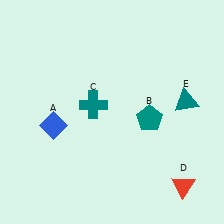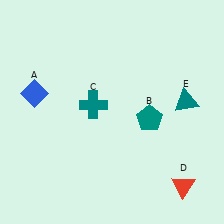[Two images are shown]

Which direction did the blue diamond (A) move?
The blue diamond (A) moved up.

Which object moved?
The blue diamond (A) moved up.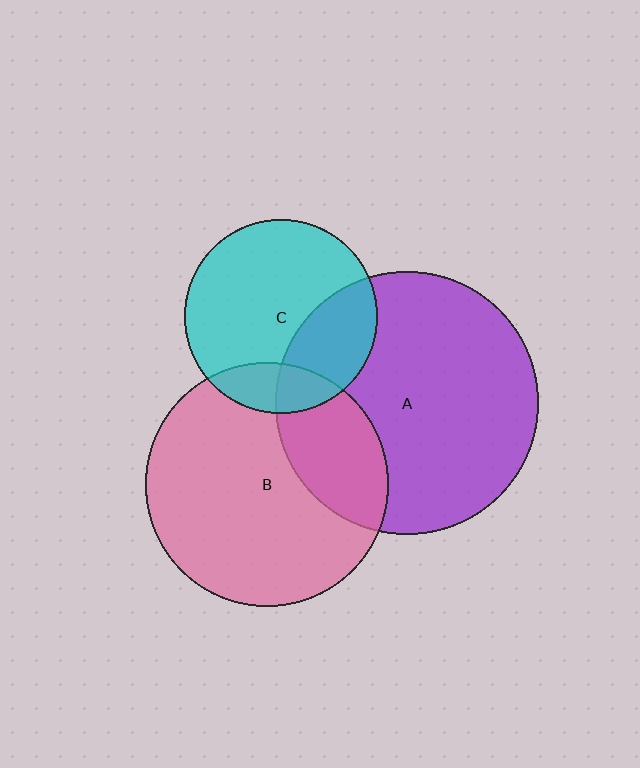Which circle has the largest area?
Circle A (purple).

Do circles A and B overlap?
Yes.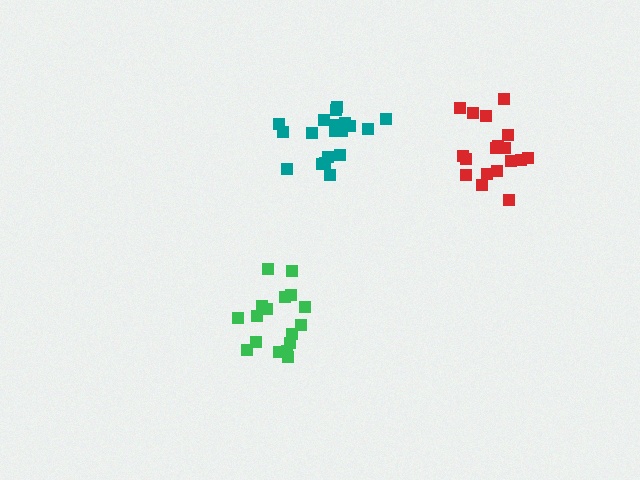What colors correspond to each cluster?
The clusters are colored: red, green, teal.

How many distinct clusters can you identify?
There are 3 distinct clusters.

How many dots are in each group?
Group 1: 18 dots, Group 2: 17 dots, Group 3: 19 dots (54 total).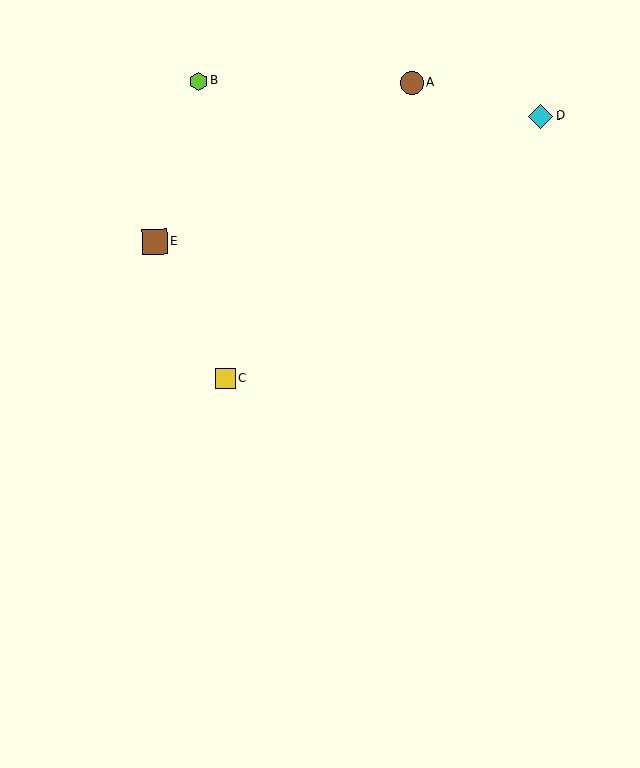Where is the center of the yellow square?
The center of the yellow square is at (225, 379).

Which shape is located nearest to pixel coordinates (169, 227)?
The brown square (labeled E) at (155, 241) is nearest to that location.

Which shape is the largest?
The brown square (labeled E) is the largest.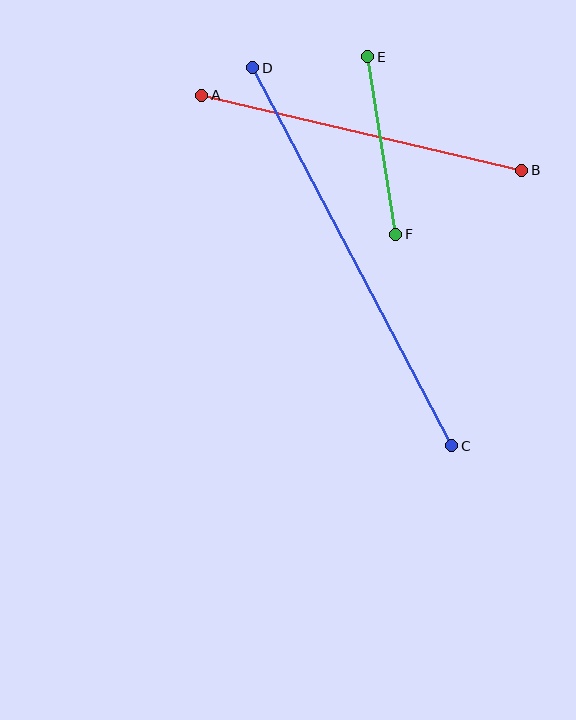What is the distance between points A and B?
The distance is approximately 329 pixels.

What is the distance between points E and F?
The distance is approximately 180 pixels.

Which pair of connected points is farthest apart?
Points C and D are farthest apart.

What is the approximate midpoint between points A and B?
The midpoint is at approximately (362, 133) pixels.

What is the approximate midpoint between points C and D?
The midpoint is at approximately (352, 257) pixels.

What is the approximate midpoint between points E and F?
The midpoint is at approximately (382, 145) pixels.